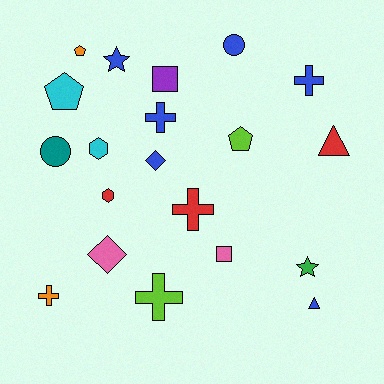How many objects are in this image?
There are 20 objects.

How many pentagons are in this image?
There are 3 pentagons.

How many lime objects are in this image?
There are 2 lime objects.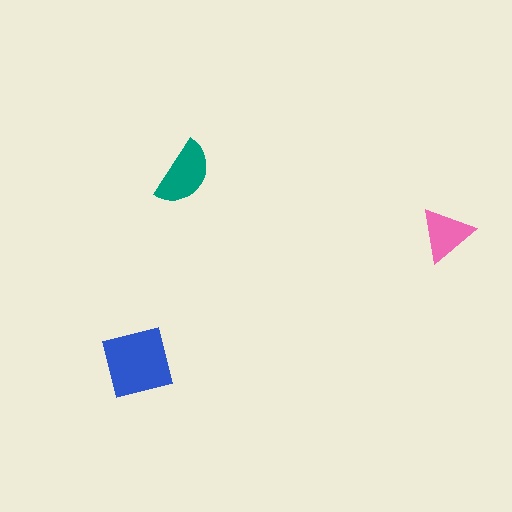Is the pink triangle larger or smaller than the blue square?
Smaller.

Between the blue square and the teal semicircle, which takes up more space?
The blue square.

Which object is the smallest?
The pink triangle.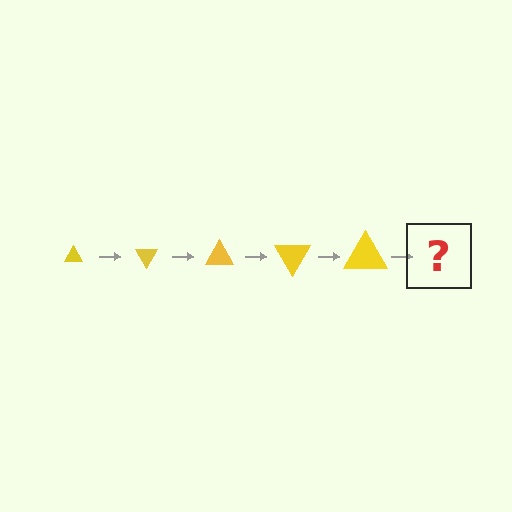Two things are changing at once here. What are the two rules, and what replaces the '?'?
The two rules are that the triangle grows larger each step and it rotates 60 degrees each step. The '?' should be a triangle, larger than the previous one and rotated 300 degrees from the start.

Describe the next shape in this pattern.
It should be a triangle, larger than the previous one and rotated 300 degrees from the start.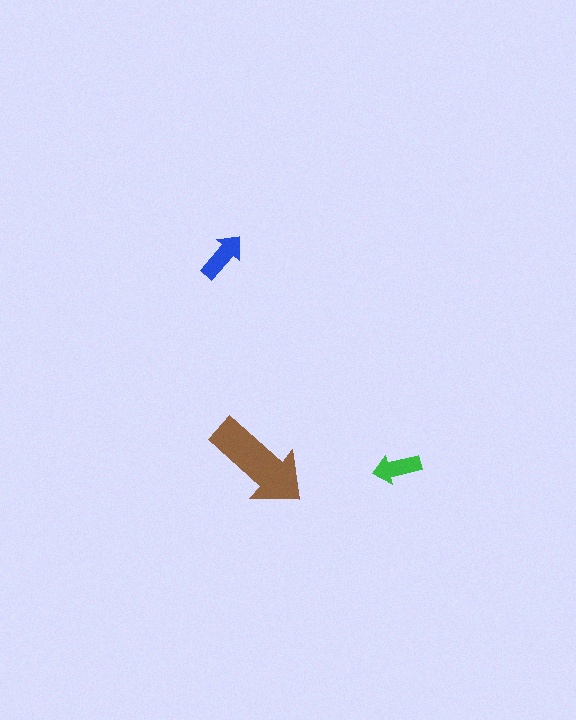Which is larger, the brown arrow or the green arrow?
The brown one.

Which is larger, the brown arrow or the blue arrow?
The brown one.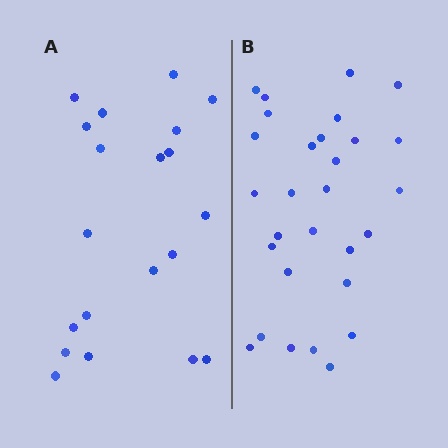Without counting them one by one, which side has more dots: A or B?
Region B (the right region) has more dots.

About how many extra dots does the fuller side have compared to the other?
Region B has roughly 8 or so more dots than region A.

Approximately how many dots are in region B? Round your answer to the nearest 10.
About 30 dots. (The exact count is 29, which rounds to 30.)